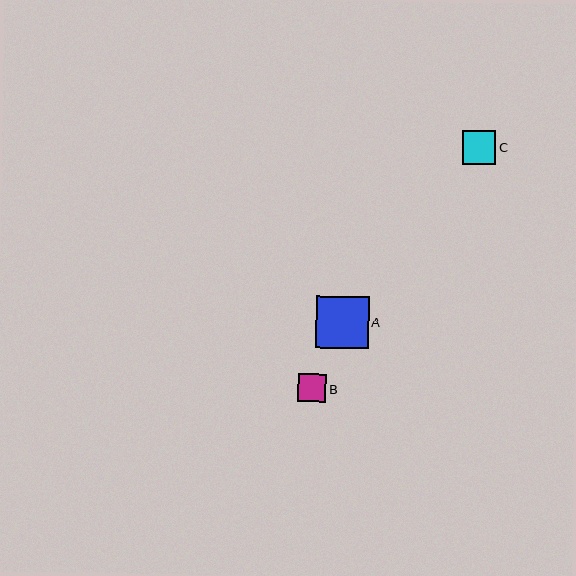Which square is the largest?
Square A is the largest with a size of approximately 53 pixels.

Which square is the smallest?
Square B is the smallest with a size of approximately 28 pixels.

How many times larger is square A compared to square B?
Square A is approximately 1.9 times the size of square B.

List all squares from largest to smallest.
From largest to smallest: A, C, B.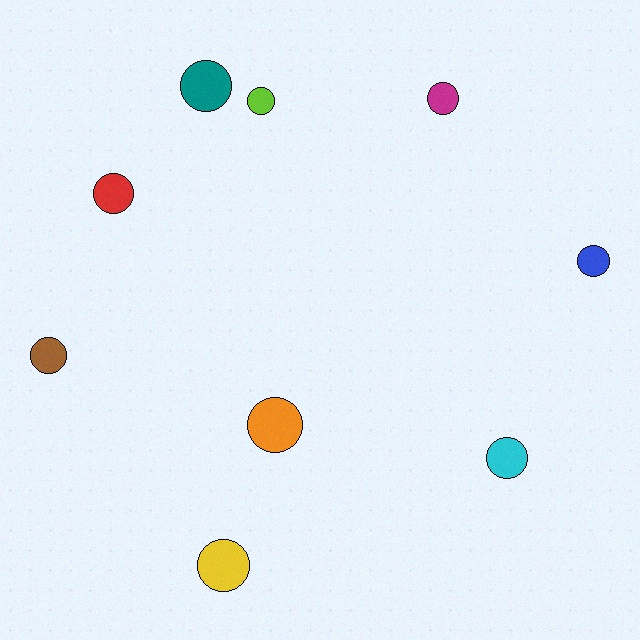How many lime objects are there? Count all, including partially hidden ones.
There is 1 lime object.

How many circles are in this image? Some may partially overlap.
There are 9 circles.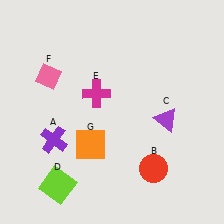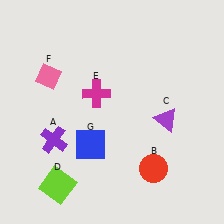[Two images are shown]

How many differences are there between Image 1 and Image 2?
There is 1 difference between the two images.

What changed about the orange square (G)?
In Image 1, G is orange. In Image 2, it changed to blue.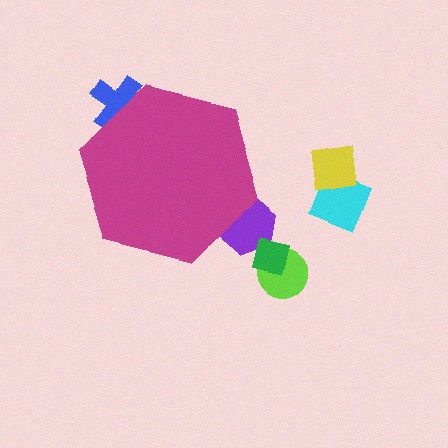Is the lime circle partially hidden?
No, the lime circle is fully visible.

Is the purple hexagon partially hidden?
Yes, the purple hexagon is partially hidden behind the magenta hexagon.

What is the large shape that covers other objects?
A magenta hexagon.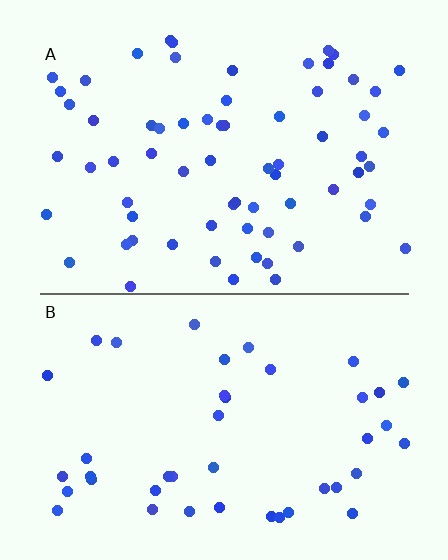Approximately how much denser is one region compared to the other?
Approximately 1.6× — region A over region B.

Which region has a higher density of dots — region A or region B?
A (the top).